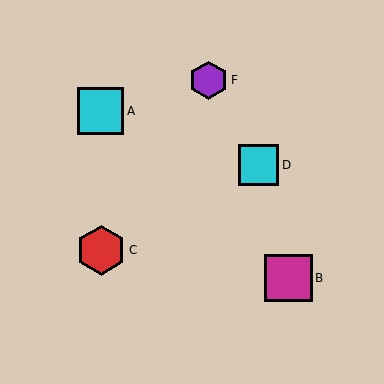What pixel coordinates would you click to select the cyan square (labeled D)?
Click at (259, 165) to select the cyan square D.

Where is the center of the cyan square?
The center of the cyan square is at (101, 111).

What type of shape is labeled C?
Shape C is a red hexagon.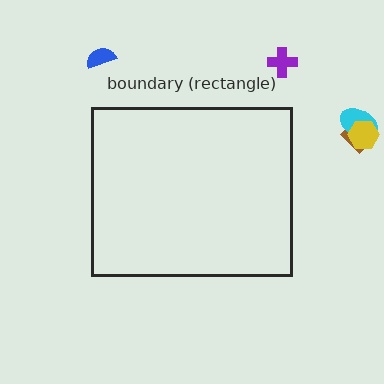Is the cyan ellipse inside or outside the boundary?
Outside.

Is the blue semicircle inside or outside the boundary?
Outside.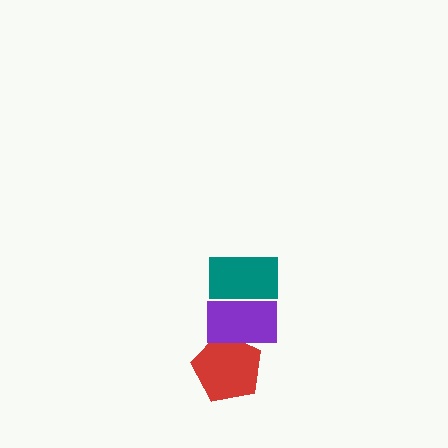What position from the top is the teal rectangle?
The teal rectangle is 1st from the top.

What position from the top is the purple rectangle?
The purple rectangle is 2nd from the top.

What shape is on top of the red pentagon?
The purple rectangle is on top of the red pentagon.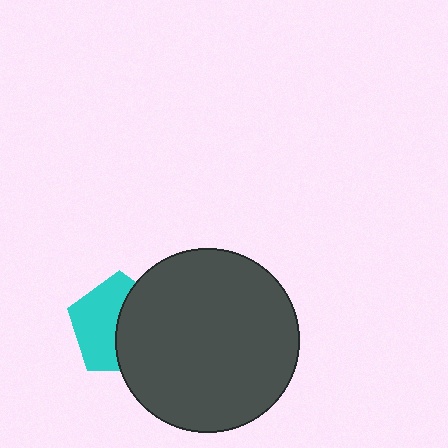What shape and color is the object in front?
The object in front is a dark gray circle.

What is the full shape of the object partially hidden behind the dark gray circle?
The partially hidden object is a cyan pentagon.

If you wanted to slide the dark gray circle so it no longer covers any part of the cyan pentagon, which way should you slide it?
Slide it right — that is the most direct way to separate the two shapes.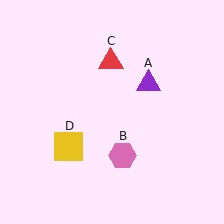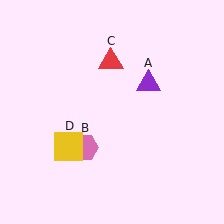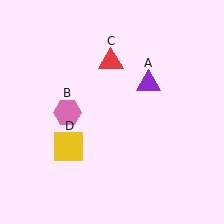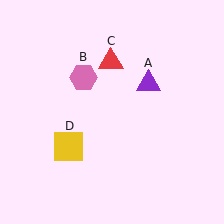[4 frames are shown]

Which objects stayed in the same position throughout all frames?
Purple triangle (object A) and red triangle (object C) and yellow square (object D) remained stationary.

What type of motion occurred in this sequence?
The pink hexagon (object B) rotated clockwise around the center of the scene.